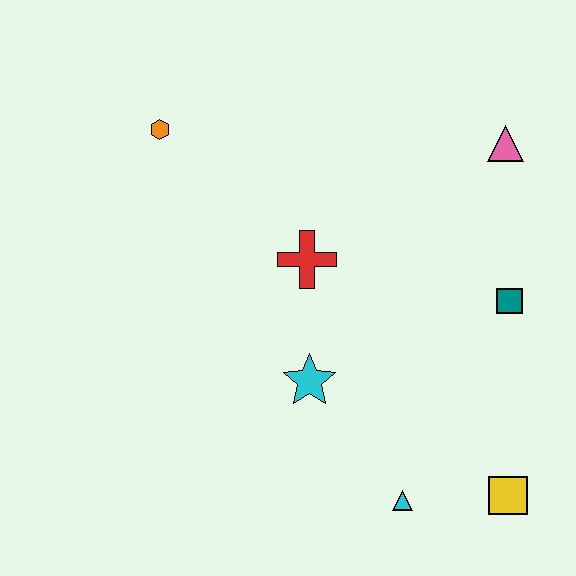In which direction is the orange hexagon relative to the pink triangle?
The orange hexagon is to the left of the pink triangle.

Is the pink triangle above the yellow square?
Yes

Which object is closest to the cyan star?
The red cross is closest to the cyan star.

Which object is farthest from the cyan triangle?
The orange hexagon is farthest from the cyan triangle.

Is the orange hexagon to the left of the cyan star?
Yes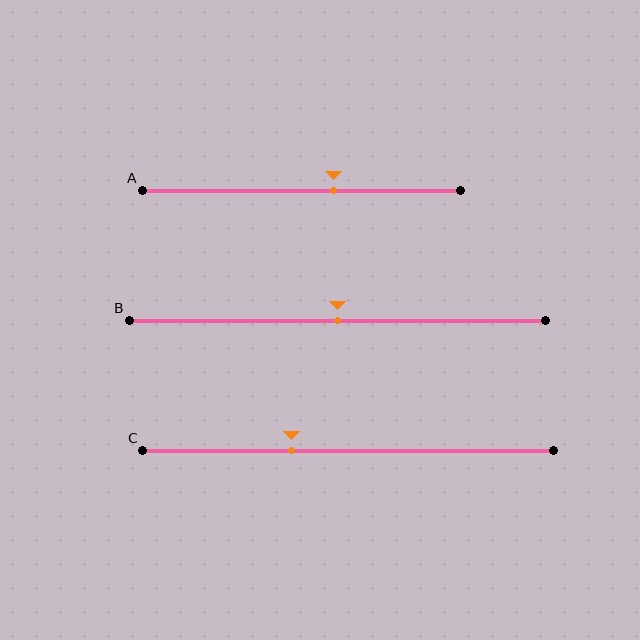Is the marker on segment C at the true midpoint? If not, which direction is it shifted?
No, the marker on segment C is shifted to the left by about 14% of the segment length.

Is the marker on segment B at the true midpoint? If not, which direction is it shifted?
Yes, the marker on segment B is at the true midpoint.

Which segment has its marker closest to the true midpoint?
Segment B has its marker closest to the true midpoint.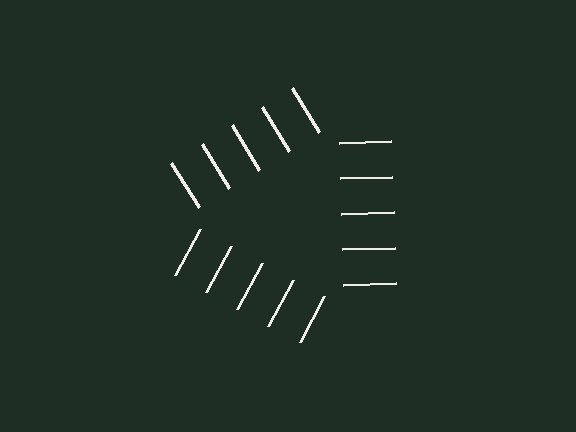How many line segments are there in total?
15 — 5 along each of the 3 edges.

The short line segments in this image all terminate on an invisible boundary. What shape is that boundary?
An illusory triangle — the line segments terminate on its edges but no continuous stroke is drawn.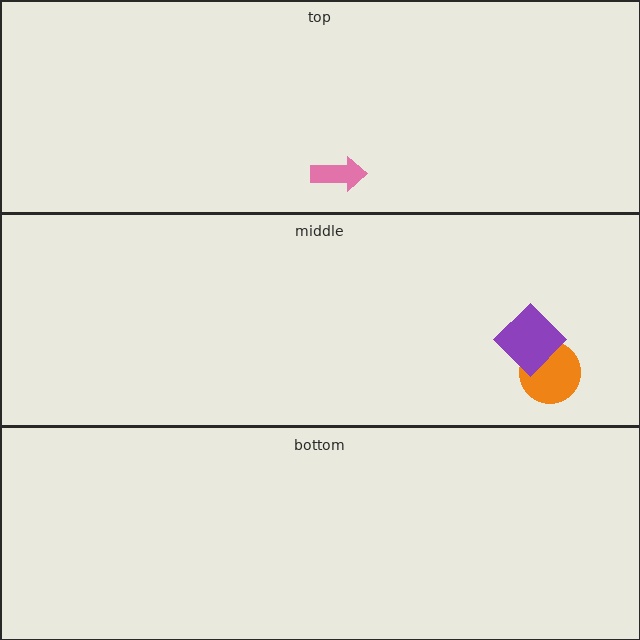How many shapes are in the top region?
1.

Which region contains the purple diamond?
The middle region.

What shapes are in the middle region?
The orange circle, the purple diamond.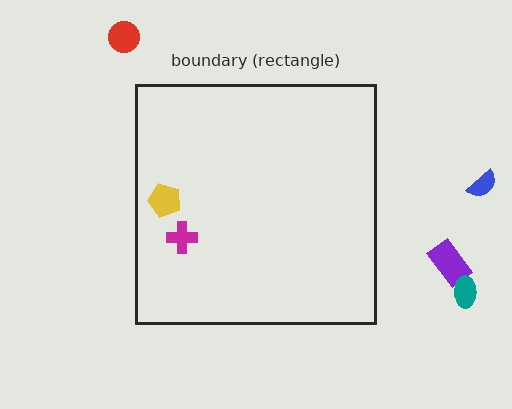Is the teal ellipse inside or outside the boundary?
Outside.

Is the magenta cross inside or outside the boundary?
Inside.